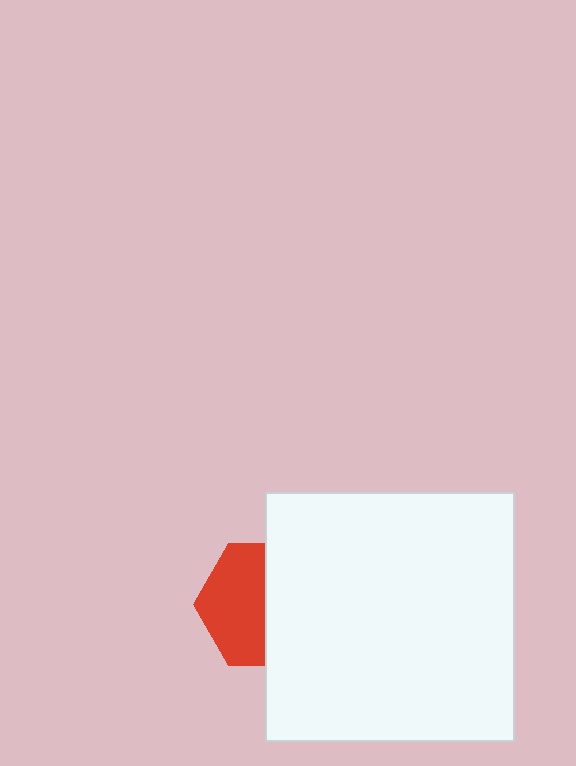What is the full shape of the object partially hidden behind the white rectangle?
The partially hidden object is a red hexagon.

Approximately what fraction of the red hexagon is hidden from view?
Roughly 49% of the red hexagon is hidden behind the white rectangle.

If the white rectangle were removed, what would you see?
You would see the complete red hexagon.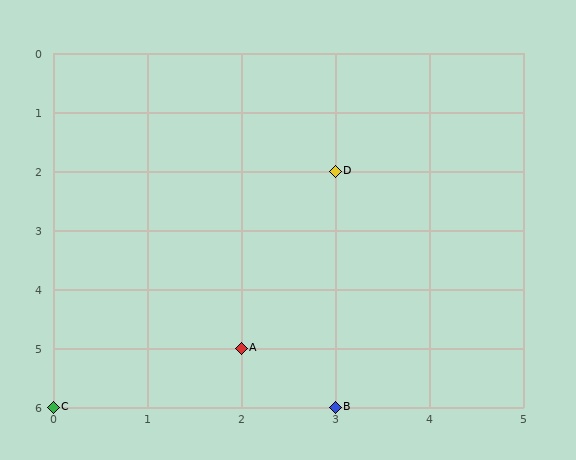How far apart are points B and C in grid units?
Points B and C are 3 columns apart.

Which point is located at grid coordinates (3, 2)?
Point D is at (3, 2).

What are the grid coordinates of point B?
Point B is at grid coordinates (3, 6).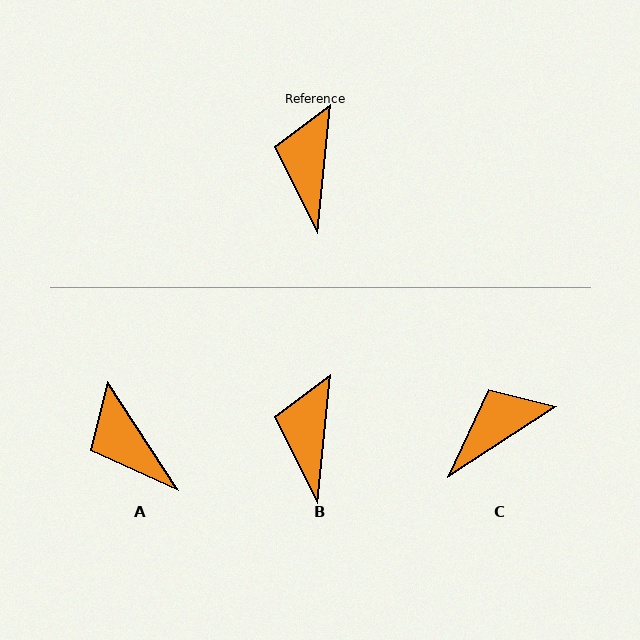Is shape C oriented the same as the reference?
No, it is off by about 51 degrees.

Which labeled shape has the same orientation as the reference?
B.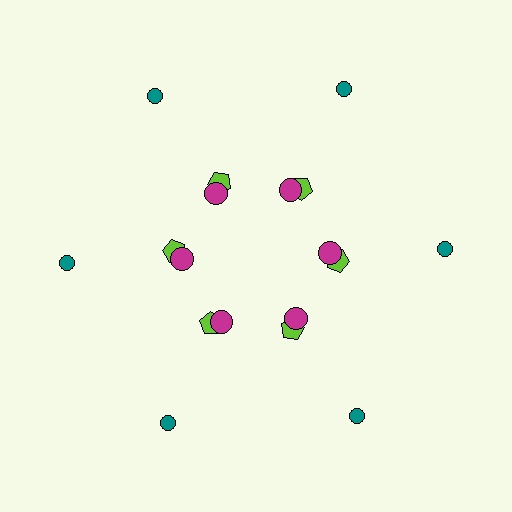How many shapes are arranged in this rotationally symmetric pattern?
There are 18 shapes, arranged in 6 groups of 3.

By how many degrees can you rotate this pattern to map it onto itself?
The pattern maps onto itself every 60 degrees of rotation.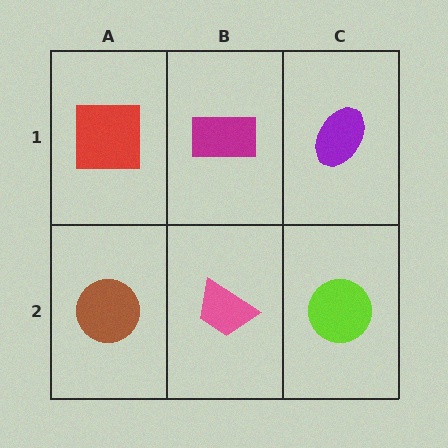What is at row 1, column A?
A red square.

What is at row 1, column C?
A purple ellipse.